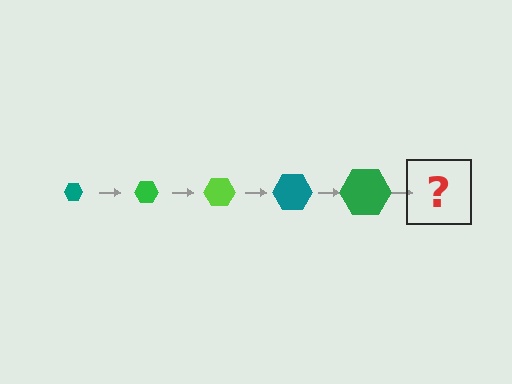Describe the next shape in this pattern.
It should be a lime hexagon, larger than the previous one.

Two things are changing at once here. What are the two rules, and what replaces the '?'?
The two rules are that the hexagon grows larger each step and the color cycles through teal, green, and lime. The '?' should be a lime hexagon, larger than the previous one.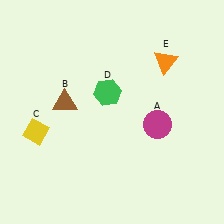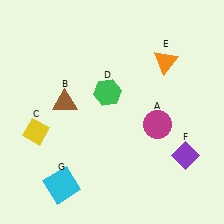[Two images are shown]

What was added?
A purple diamond (F), a cyan square (G) were added in Image 2.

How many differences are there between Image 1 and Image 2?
There are 2 differences between the two images.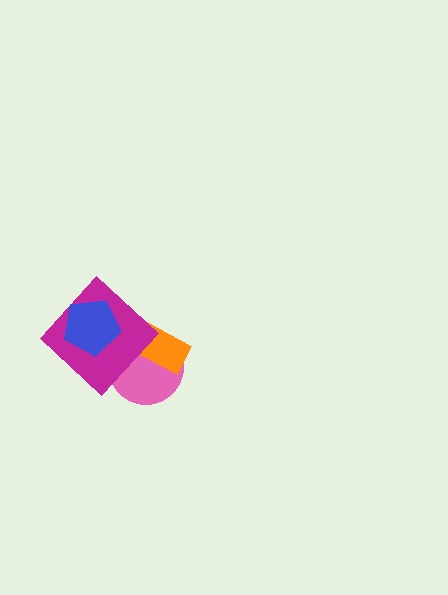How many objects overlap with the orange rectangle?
1 object overlaps with the orange rectangle.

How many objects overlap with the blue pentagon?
1 object overlaps with the blue pentagon.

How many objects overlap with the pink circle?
2 objects overlap with the pink circle.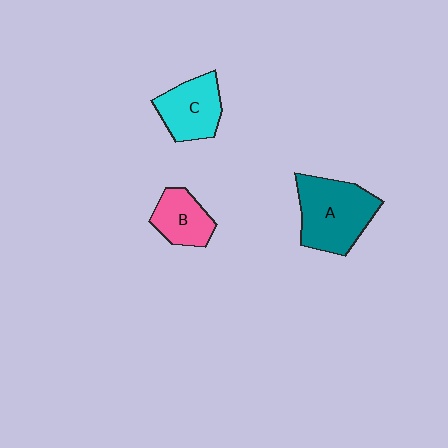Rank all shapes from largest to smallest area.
From largest to smallest: A (teal), C (cyan), B (pink).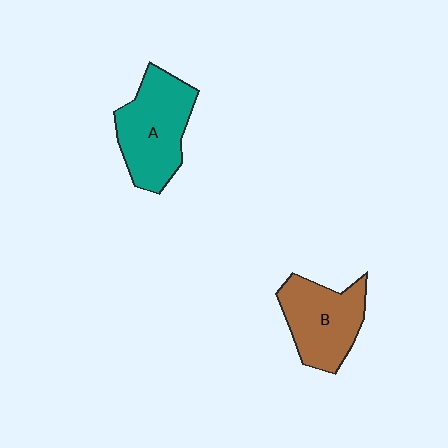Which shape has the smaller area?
Shape B (brown).